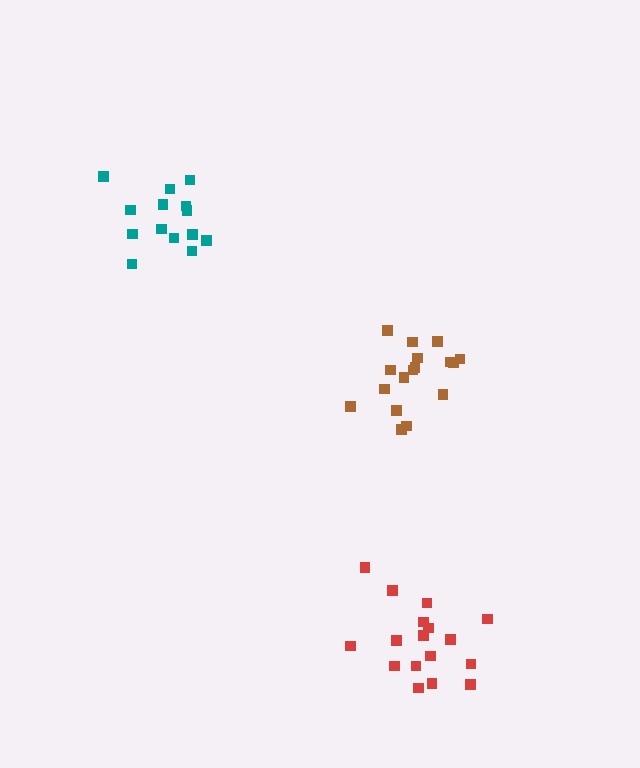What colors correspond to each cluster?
The clusters are colored: teal, red, brown.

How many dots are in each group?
Group 1: 14 dots, Group 2: 17 dots, Group 3: 17 dots (48 total).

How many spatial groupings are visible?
There are 3 spatial groupings.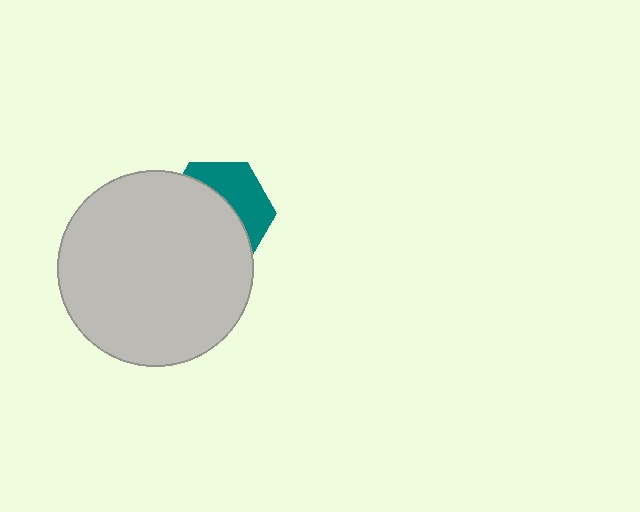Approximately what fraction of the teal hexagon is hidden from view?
Roughly 61% of the teal hexagon is hidden behind the light gray circle.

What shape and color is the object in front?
The object in front is a light gray circle.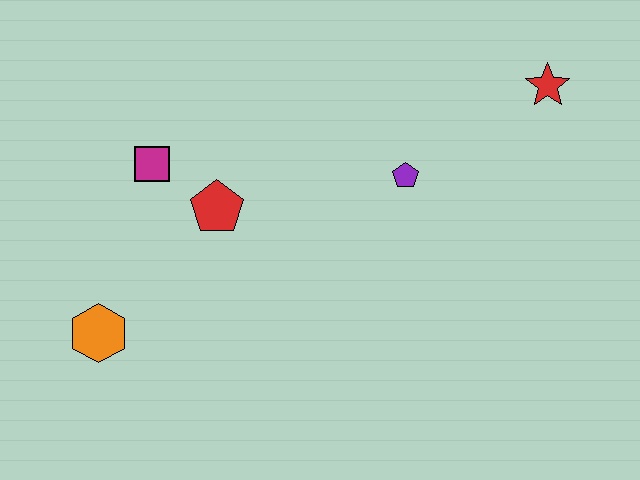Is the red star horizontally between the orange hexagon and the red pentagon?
No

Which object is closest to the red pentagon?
The magenta square is closest to the red pentagon.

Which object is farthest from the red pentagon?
The red star is farthest from the red pentagon.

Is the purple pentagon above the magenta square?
No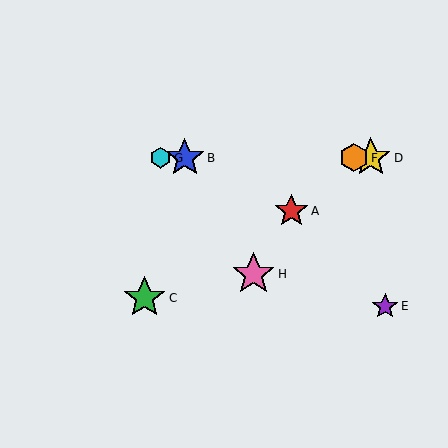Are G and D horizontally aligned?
Yes, both are at y≈158.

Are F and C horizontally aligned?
No, F is at y≈158 and C is at y≈298.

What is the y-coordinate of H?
Object H is at y≈274.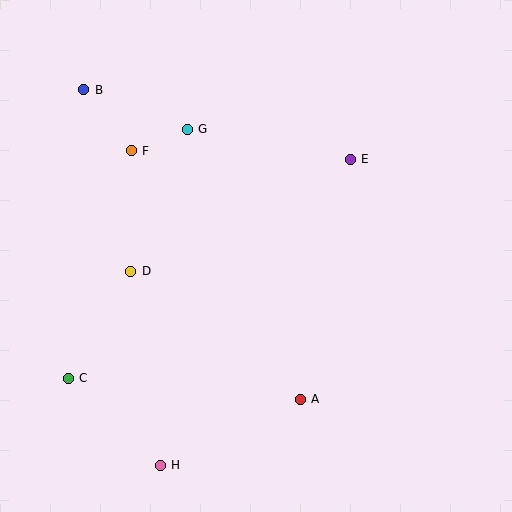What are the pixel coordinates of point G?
Point G is at (187, 129).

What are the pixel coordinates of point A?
Point A is at (300, 399).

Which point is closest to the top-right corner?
Point E is closest to the top-right corner.